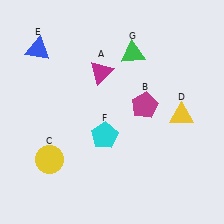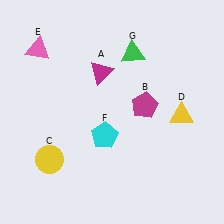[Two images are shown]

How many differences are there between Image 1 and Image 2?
There is 1 difference between the two images.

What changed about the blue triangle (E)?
In Image 1, E is blue. In Image 2, it changed to pink.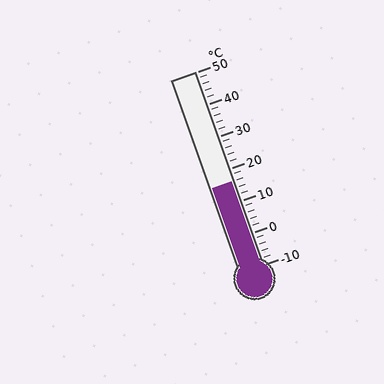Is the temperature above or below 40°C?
The temperature is below 40°C.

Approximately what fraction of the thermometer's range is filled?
The thermometer is filled to approximately 45% of its range.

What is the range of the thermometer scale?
The thermometer scale ranges from -10°C to 50°C.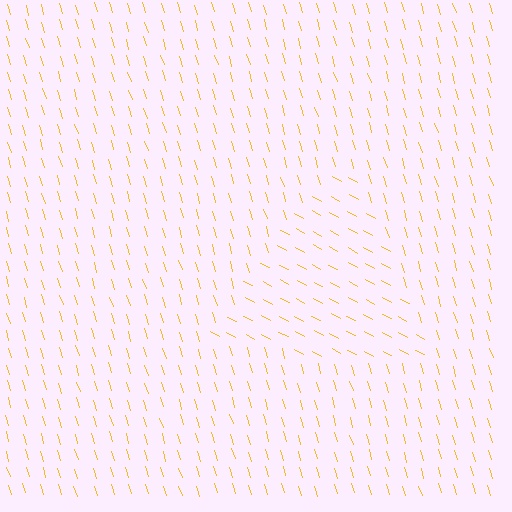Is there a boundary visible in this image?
Yes, there is a texture boundary formed by a change in line orientation.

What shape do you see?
I see a triangle.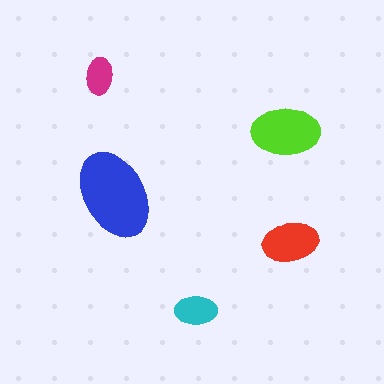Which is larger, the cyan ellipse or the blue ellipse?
The blue one.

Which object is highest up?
The magenta ellipse is topmost.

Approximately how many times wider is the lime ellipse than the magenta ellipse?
About 2 times wider.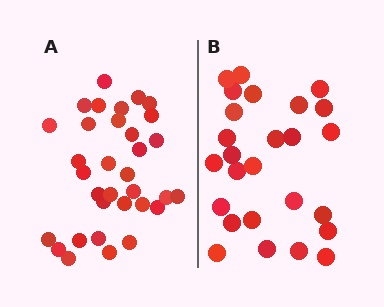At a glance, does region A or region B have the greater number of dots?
Region A (the left region) has more dots.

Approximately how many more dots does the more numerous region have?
Region A has roughly 8 or so more dots than region B.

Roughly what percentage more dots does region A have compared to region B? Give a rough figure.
About 25% more.